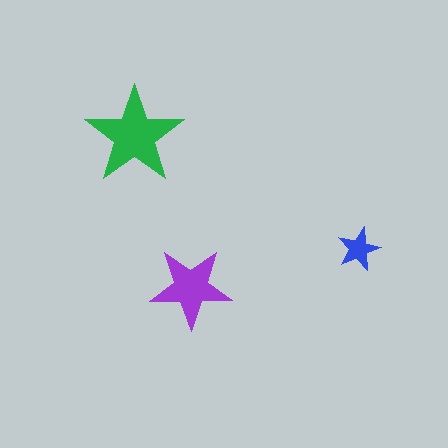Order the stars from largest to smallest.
the green one, the purple one, the blue one.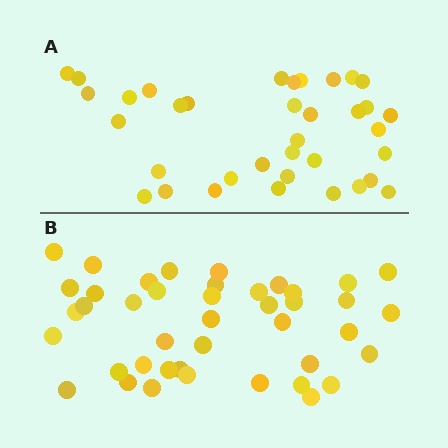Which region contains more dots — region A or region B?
Region B (the bottom region) has more dots.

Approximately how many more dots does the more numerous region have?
Region B has about 6 more dots than region A.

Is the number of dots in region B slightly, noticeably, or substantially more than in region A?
Region B has only slightly more — the two regions are fairly close. The ratio is roughly 1.2 to 1.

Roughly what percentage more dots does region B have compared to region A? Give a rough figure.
About 15% more.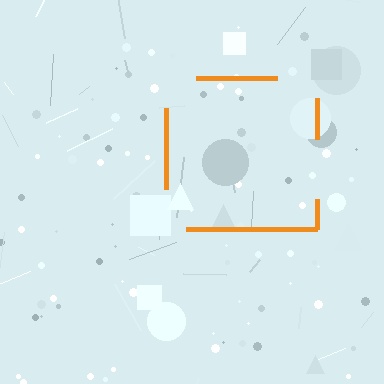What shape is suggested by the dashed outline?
The dashed outline suggests a square.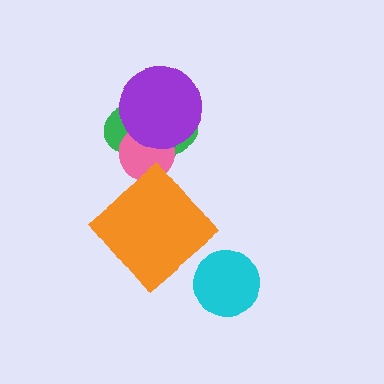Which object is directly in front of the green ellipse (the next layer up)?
The pink circle is directly in front of the green ellipse.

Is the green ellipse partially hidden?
Yes, it is partially covered by another shape.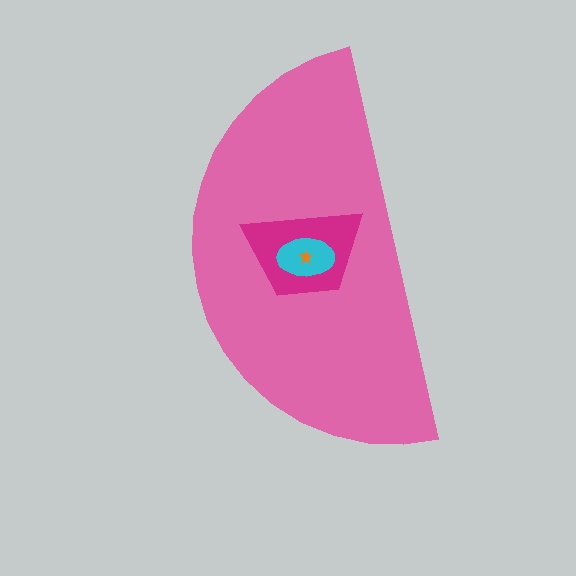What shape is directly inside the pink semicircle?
The magenta trapezoid.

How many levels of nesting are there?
4.